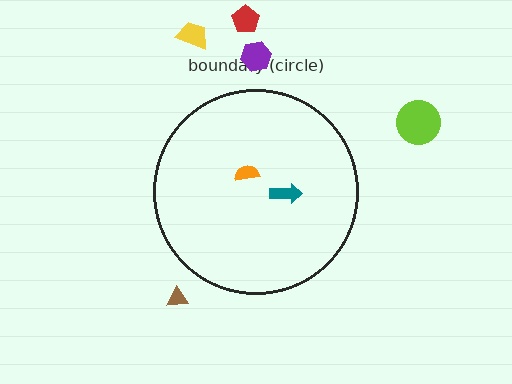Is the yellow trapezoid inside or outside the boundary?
Outside.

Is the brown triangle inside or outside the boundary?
Outside.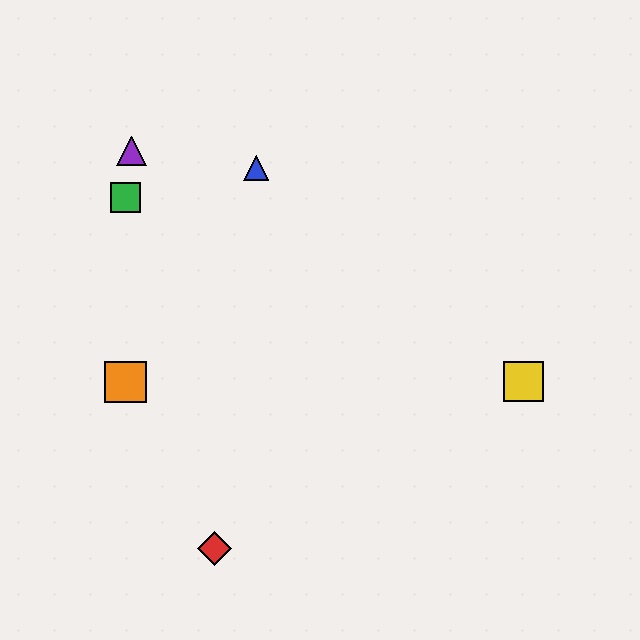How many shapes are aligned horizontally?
2 shapes (the yellow square, the orange square) are aligned horizontally.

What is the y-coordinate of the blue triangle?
The blue triangle is at y≈168.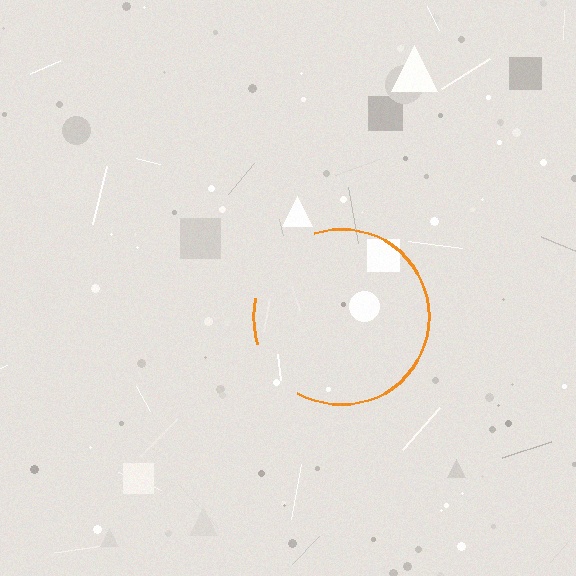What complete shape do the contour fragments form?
The contour fragments form a circle.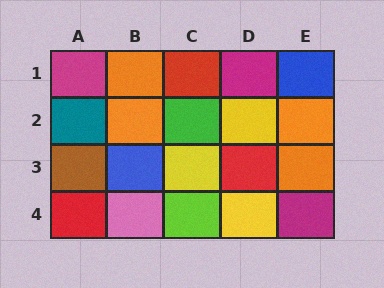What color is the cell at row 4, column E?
Magenta.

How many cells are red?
3 cells are red.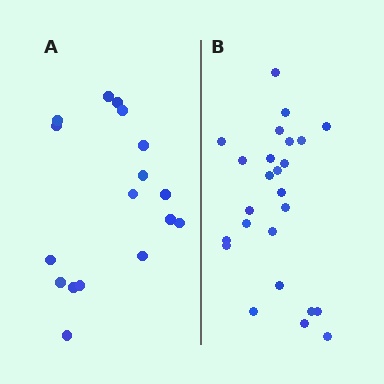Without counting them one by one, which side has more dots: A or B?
Region B (the right region) has more dots.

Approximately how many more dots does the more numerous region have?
Region B has roughly 8 or so more dots than region A.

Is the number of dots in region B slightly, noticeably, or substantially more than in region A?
Region B has substantially more. The ratio is roughly 1.5 to 1.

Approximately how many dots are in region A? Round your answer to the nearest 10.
About 20 dots. (The exact count is 17, which rounds to 20.)